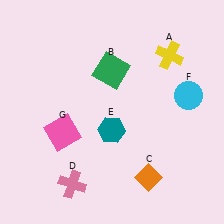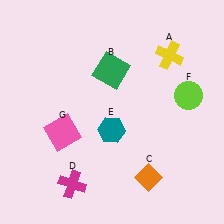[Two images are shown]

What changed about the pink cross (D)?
In Image 1, D is pink. In Image 2, it changed to magenta.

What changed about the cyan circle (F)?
In Image 1, F is cyan. In Image 2, it changed to lime.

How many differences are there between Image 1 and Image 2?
There are 2 differences between the two images.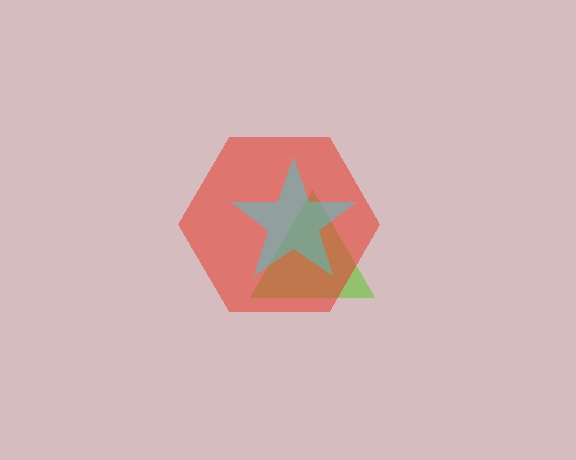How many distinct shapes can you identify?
There are 3 distinct shapes: a lime triangle, a red hexagon, a cyan star.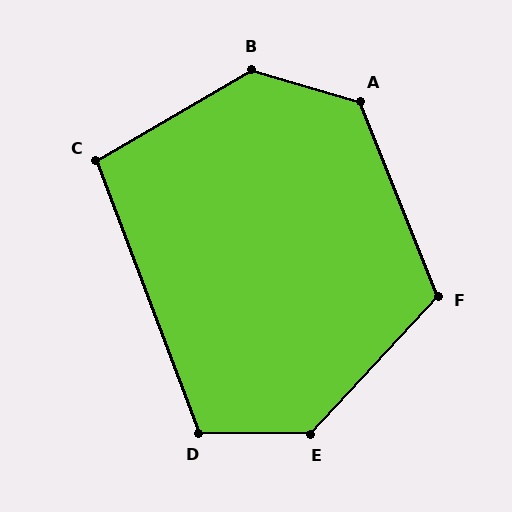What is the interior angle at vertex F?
Approximately 115 degrees (obtuse).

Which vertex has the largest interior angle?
B, at approximately 133 degrees.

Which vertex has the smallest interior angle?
C, at approximately 100 degrees.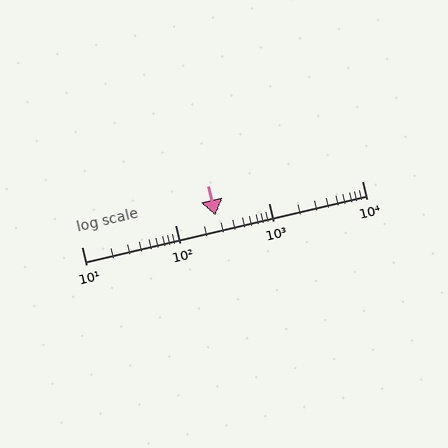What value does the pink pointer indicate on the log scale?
The pointer indicates approximately 270.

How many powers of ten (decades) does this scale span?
The scale spans 3 decades, from 10 to 10000.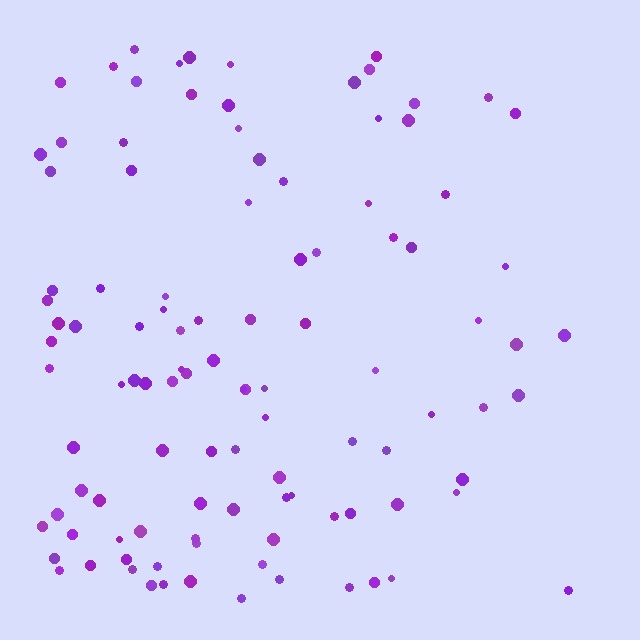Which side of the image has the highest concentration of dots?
The left.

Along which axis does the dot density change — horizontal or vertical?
Horizontal.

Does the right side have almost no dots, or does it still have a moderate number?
Still a moderate number, just noticeably fewer than the left.